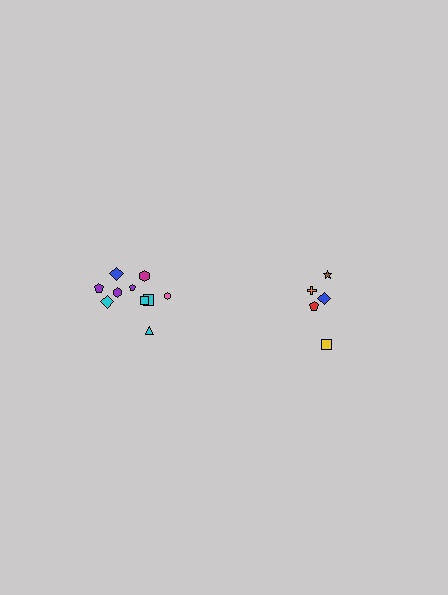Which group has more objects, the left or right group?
The left group.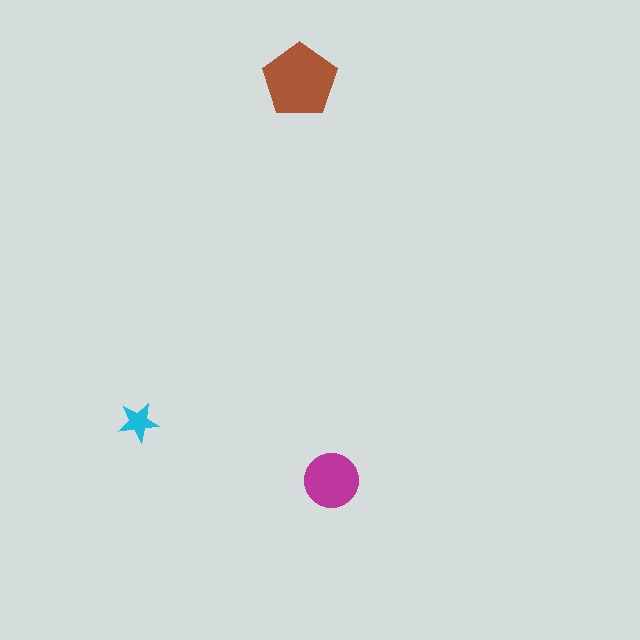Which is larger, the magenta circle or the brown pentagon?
The brown pentagon.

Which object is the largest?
The brown pentagon.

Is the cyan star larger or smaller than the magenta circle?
Smaller.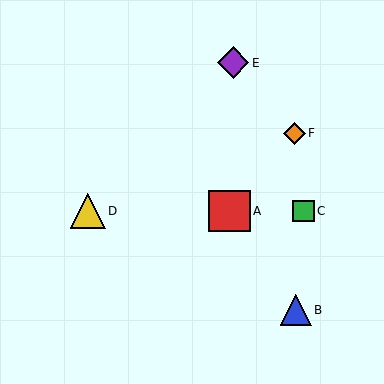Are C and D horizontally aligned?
Yes, both are at y≈211.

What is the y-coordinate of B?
Object B is at y≈310.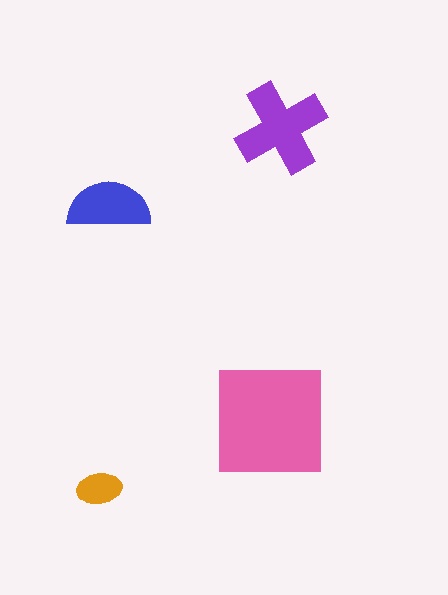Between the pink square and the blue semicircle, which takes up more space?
The pink square.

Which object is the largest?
The pink square.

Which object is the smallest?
The orange ellipse.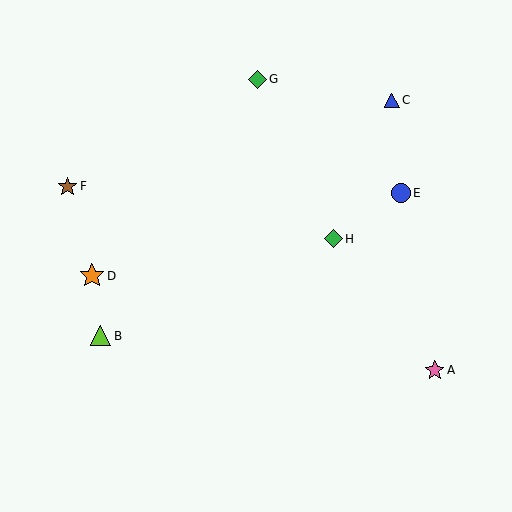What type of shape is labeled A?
Shape A is a pink star.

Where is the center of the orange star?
The center of the orange star is at (92, 276).